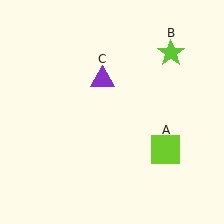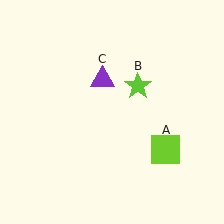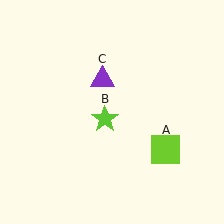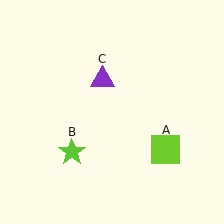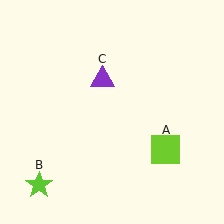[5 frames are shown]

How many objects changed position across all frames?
1 object changed position: lime star (object B).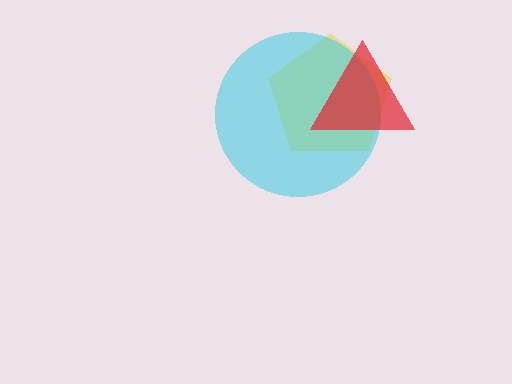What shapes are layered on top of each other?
The layered shapes are: a yellow pentagon, a cyan circle, a red triangle.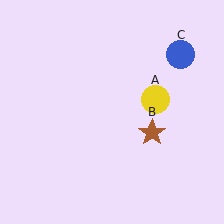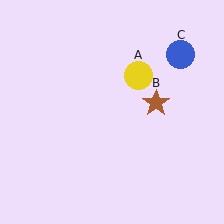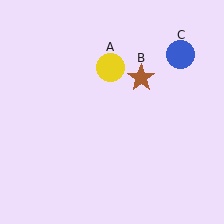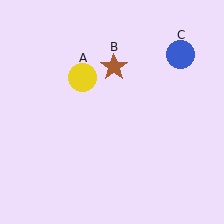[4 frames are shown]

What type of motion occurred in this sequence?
The yellow circle (object A), brown star (object B) rotated counterclockwise around the center of the scene.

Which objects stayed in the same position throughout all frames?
Blue circle (object C) remained stationary.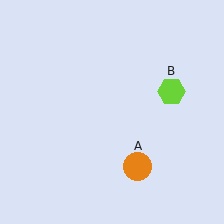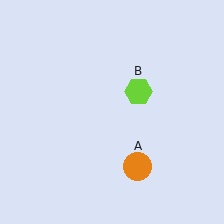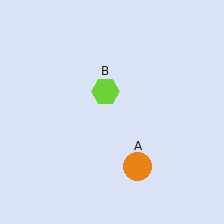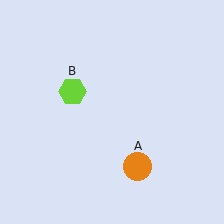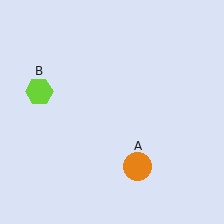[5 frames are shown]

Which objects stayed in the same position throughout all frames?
Orange circle (object A) remained stationary.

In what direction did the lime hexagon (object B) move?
The lime hexagon (object B) moved left.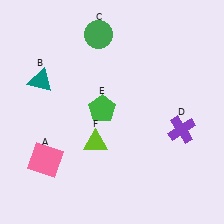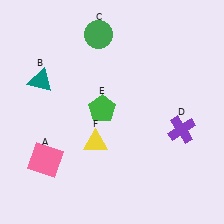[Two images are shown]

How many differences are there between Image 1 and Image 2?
There is 1 difference between the two images.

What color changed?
The triangle (F) changed from lime in Image 1 to yellow in Image 2.